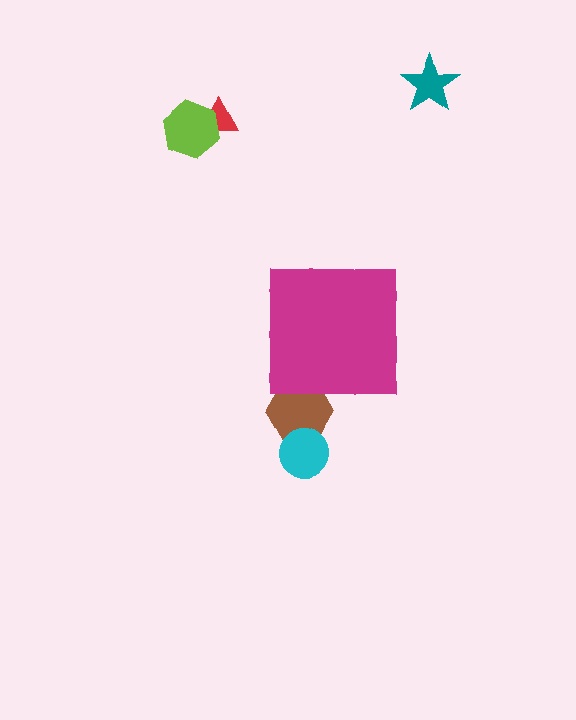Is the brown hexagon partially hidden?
Yes, the brown hexagon is partially hidden behind the magenta square.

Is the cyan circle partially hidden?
No, the cyan circle is fully visible.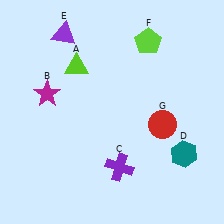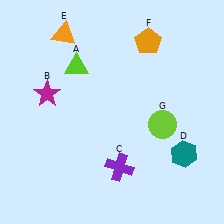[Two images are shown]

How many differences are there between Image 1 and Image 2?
There are 3 differences between the two images.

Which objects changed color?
E changed from purple to orange. F changed from lime to orange. G changed from red to lime.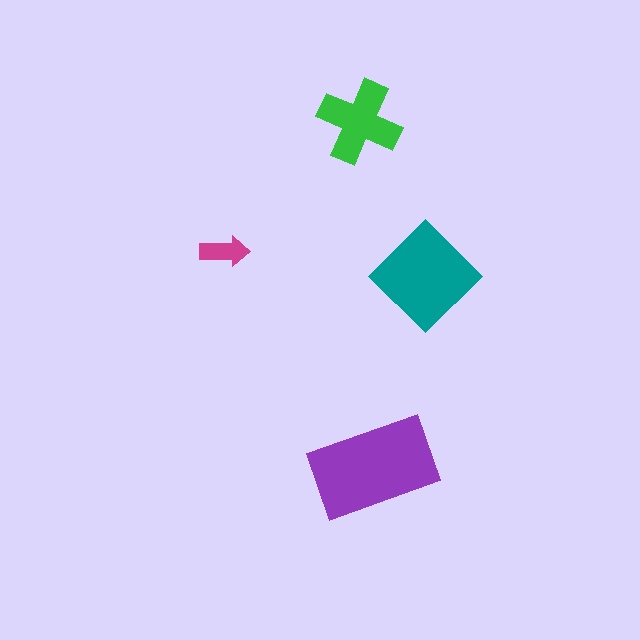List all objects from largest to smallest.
The purple rectangle, the teal diamond, the green cross, the magenta arrow.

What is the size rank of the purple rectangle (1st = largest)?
1st.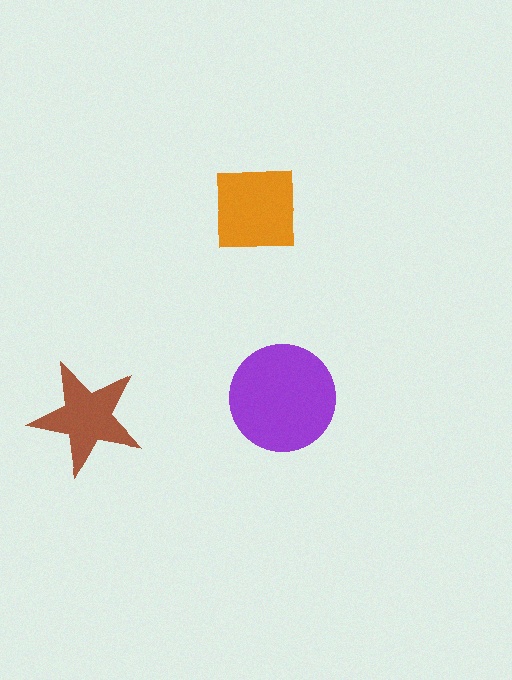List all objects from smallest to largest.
The brown star, the orange square, the purple circle.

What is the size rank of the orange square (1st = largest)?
2nd.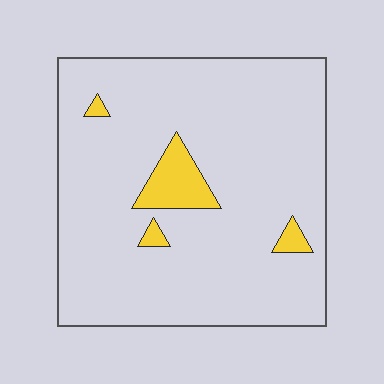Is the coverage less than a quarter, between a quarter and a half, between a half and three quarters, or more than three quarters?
Less than a quarter.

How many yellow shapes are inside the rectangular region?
4.